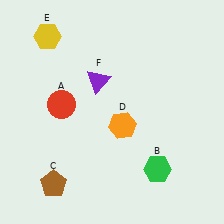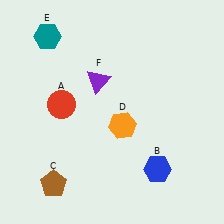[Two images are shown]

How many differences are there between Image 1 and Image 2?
There are 2 differences between the two images.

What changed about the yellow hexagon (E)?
In Image 1, E is yellow. In Image 2, it changed to teal.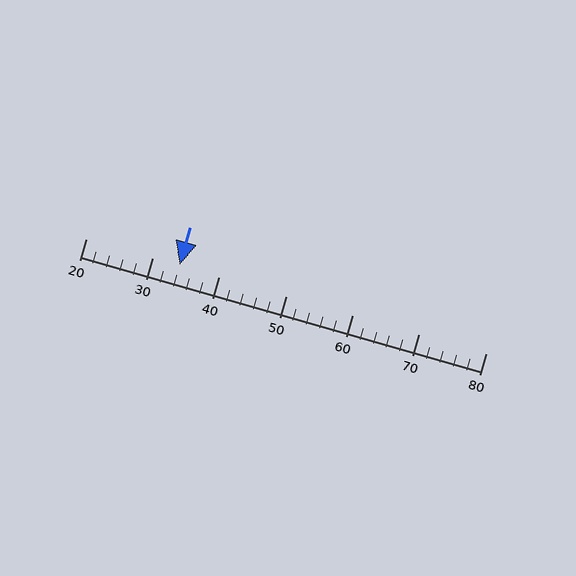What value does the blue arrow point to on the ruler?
The blue arrow points to approximately 34.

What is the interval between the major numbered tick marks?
The major tick marks are spaced 10 units apart.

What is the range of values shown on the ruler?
The ruler shows values from 20 to 80.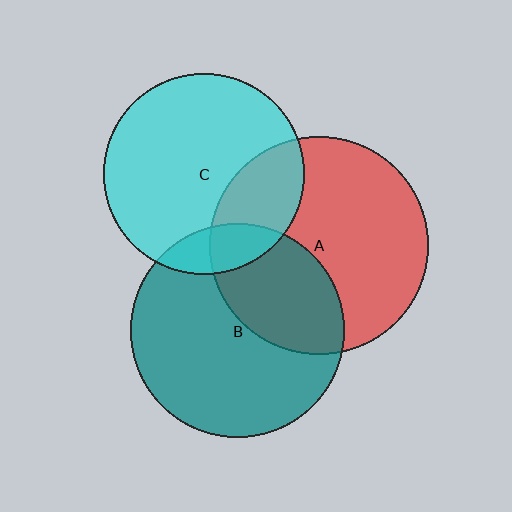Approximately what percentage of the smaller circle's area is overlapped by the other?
Approximately 25%.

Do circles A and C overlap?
Yes.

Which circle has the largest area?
Circle A (red).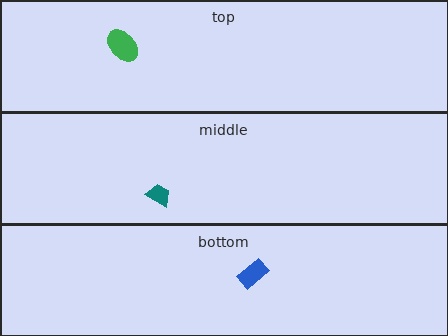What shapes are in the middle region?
The teal trapezoid.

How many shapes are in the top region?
1.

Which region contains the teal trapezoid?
The middle region.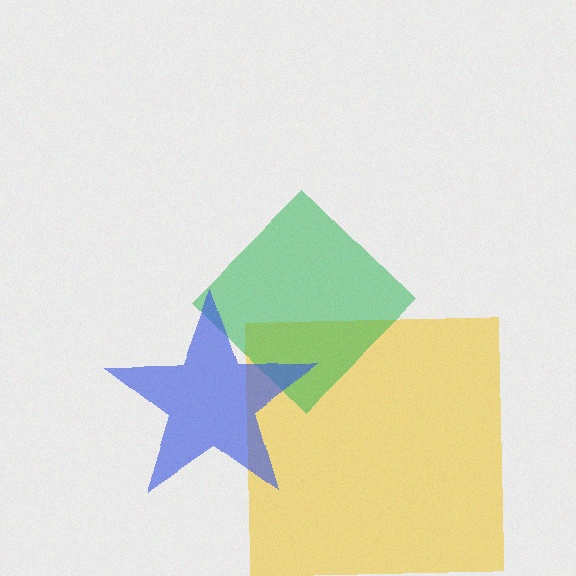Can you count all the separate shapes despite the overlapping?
Yes, there are 3 separate shapes.